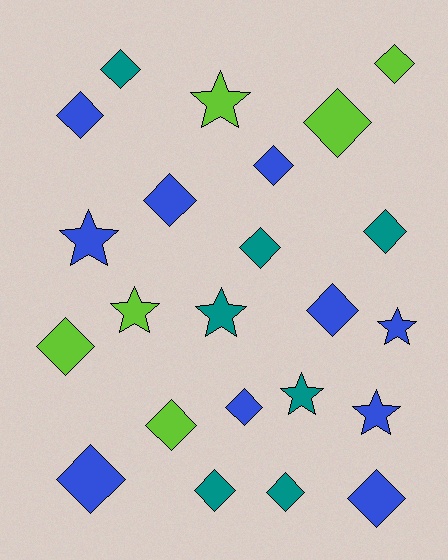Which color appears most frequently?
Blue, with 10 objects.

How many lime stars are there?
There are 2 lime stars.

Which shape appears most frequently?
Diamond, with 16 objects.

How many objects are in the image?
There are 23 objects.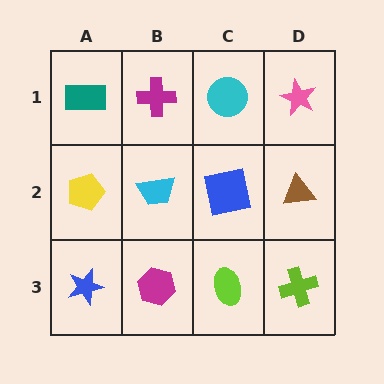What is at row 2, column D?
A brown triangle.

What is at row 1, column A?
A teal rectangle.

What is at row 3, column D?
A lime cross.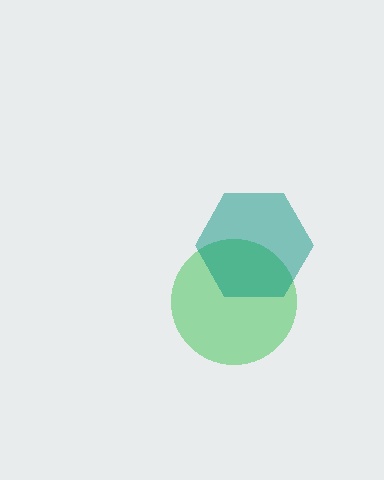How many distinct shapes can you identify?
There are 2 distinct shapes: a green circle, a teal hexagon.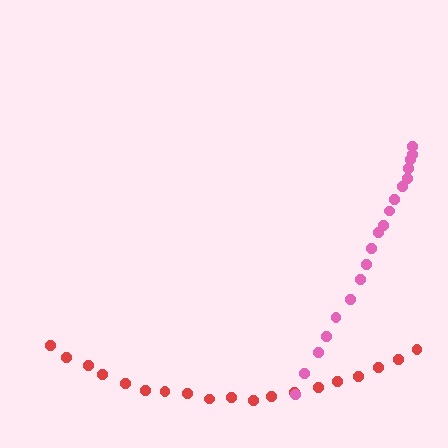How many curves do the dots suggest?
There are 2 distinct paths.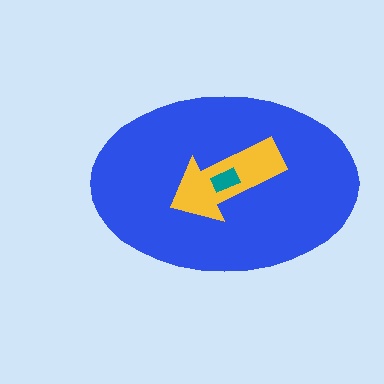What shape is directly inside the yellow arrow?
The teal rectangle.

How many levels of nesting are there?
3.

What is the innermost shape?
The teal rectangle.